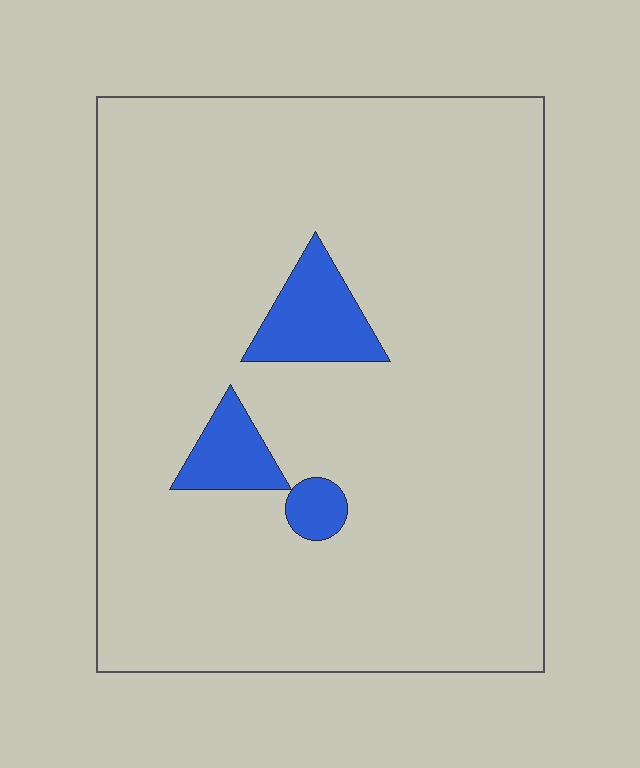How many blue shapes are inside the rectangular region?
3.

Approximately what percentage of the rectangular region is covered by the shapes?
Approximately 10%.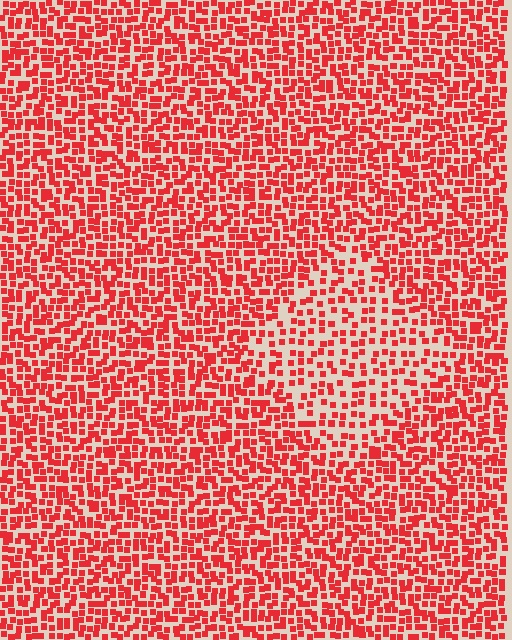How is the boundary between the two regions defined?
The boundary is defined by a change in element density (approximately 1.7x ratio). All elements are the same color, size, and shape.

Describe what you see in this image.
The image contains small red elements arranged at two different densities. A diamond-shaped region is visible where the elements are less densely packed than the surrounding area.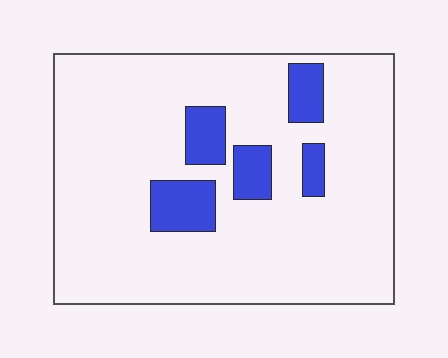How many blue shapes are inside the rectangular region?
5.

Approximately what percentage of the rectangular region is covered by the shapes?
Approximately 15%.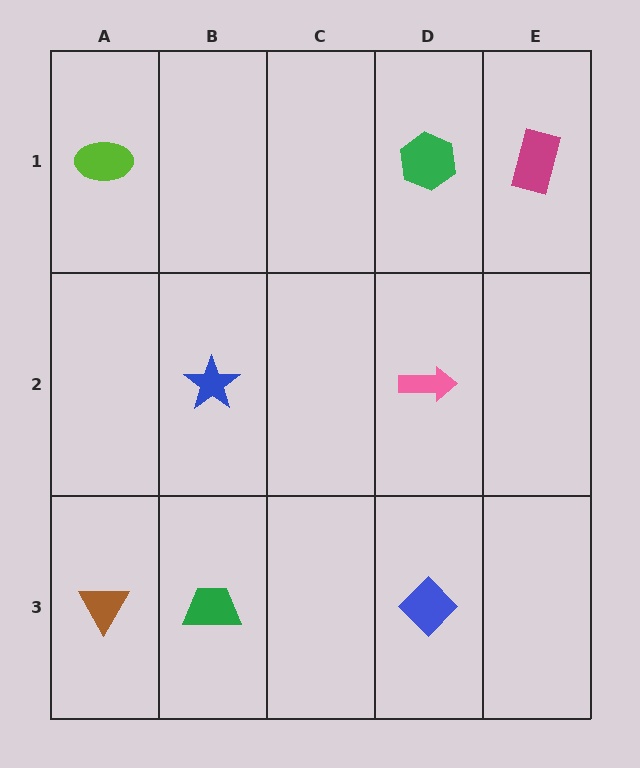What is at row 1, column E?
A magenta rectangle.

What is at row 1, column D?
A green hexagon.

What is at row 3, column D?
A blue diamond.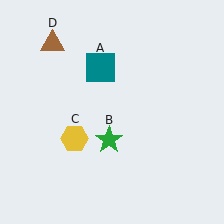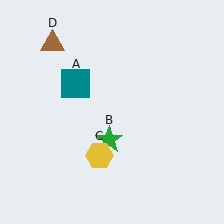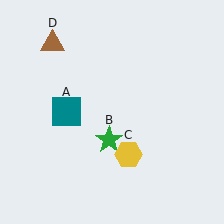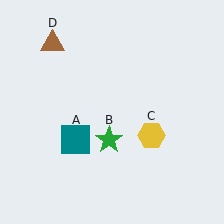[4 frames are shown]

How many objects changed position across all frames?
2 objects changed position: teal square (object A), yellow hexagon (object C).